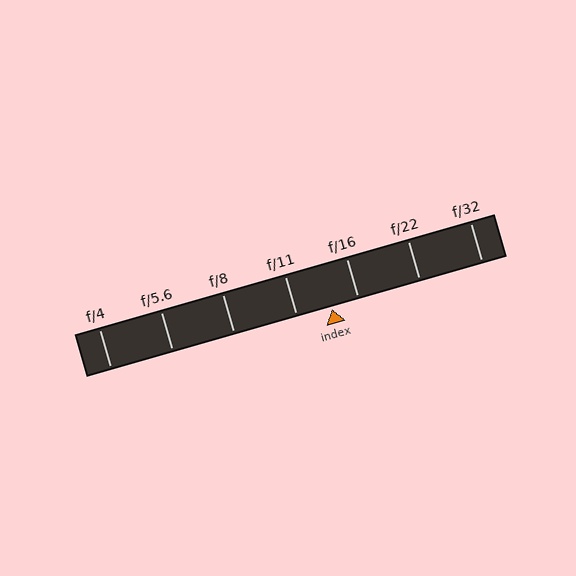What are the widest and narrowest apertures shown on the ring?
The widest aperture shown is f/4 and the narrowest is f/32.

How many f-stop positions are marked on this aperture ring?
There are 7 f-stop positions marked.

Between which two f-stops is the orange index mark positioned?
The index mark is between f/11 and f/16.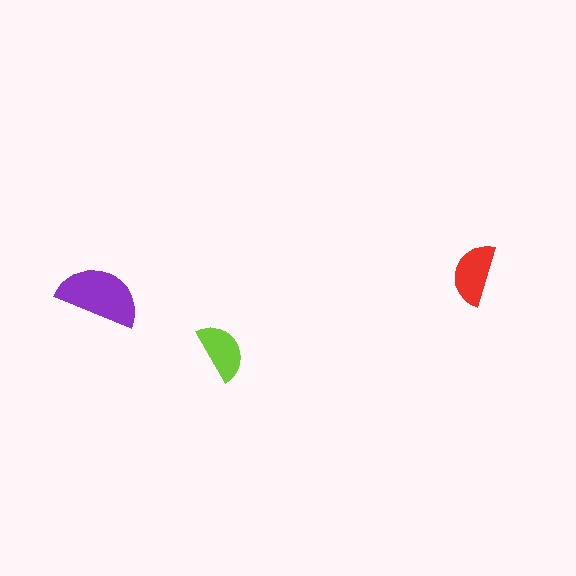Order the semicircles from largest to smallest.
the purple one, the red one, the lime one.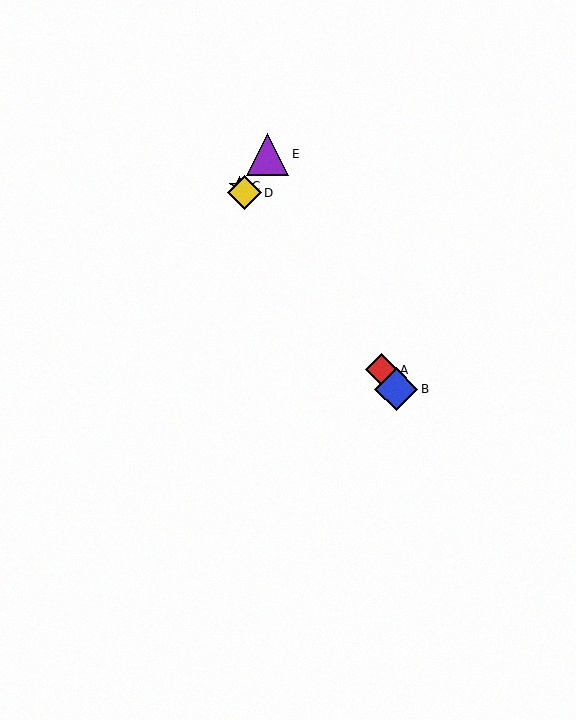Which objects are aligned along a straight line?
Objects A, B, C, D are aligned along a straight line.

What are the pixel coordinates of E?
Object E is at (268, 154).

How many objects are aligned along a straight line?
4 objects (A, B, C, D) are aligned along a straight line.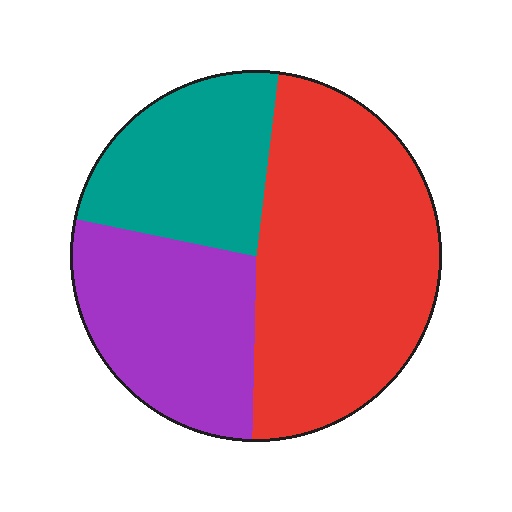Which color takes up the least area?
Teal, at roughly 25%.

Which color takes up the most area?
Red, at roughly 50%.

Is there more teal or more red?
Red.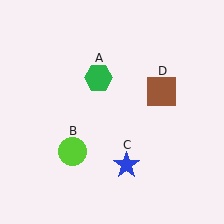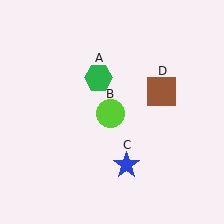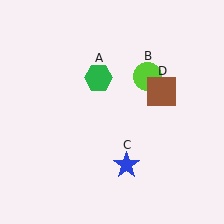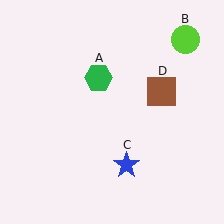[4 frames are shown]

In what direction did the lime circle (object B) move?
The lime circle (object B) moved up and to the right.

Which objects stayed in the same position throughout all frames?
Green hexagon (object A) and blue star (object C) and brown square (object D) remained stationary.